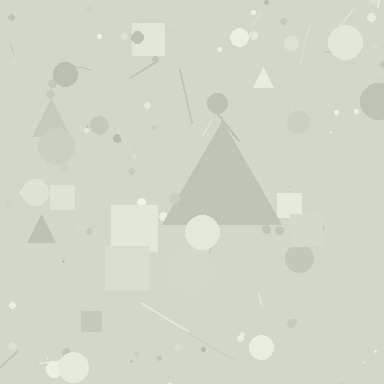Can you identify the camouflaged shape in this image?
The camouflaged shape is a triangle.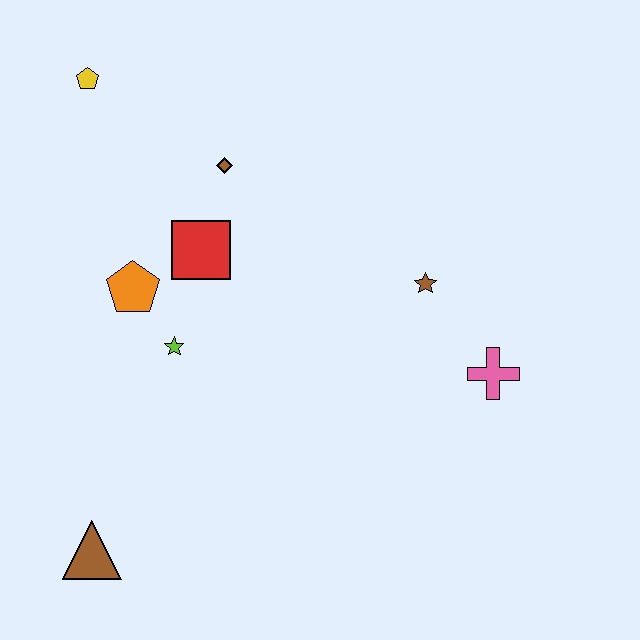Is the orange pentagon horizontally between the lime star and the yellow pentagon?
Yes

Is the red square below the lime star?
No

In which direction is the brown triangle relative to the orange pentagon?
The brown triangle is below the orange pentagon.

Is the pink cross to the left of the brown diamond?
No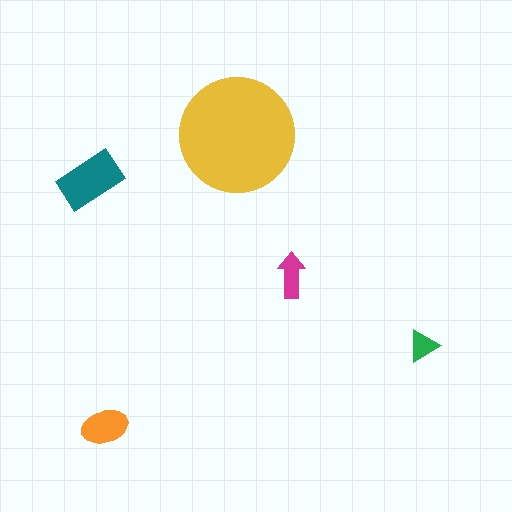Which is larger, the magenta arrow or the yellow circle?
The yellow circle.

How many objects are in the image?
There are 5 objects in the image.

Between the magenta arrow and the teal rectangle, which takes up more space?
The teal rectangle.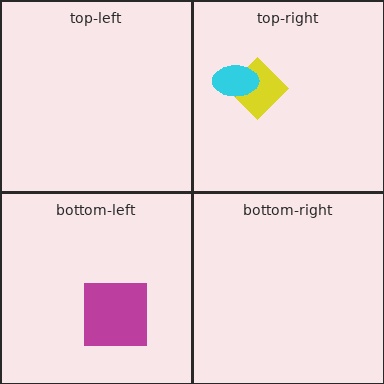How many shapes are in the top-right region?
2.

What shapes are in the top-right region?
The yellow diamond, the cyan ellipse.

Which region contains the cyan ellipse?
The top-right region.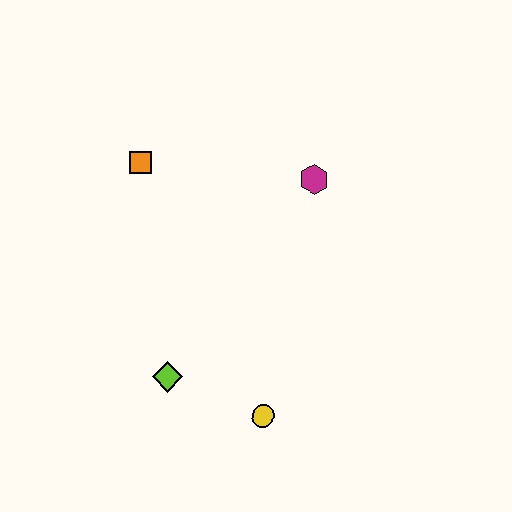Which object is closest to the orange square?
The magenta hexagon is closest to the orange square.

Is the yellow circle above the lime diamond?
No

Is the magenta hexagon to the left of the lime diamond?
No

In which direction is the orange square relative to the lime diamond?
The orange square is above the lime diamond.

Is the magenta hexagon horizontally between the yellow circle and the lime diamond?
No